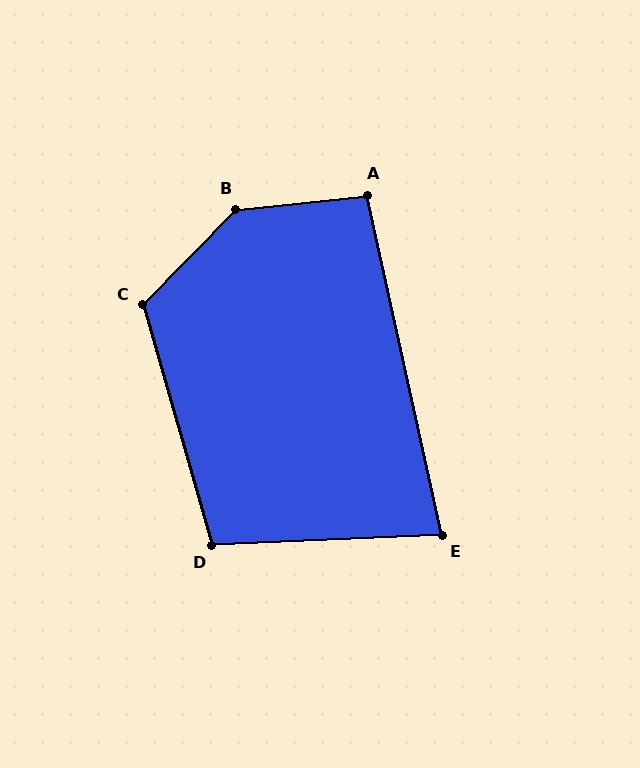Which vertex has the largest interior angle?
B, at approximately 140 degrees.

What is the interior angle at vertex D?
Approximately 103 degrees (obtuse).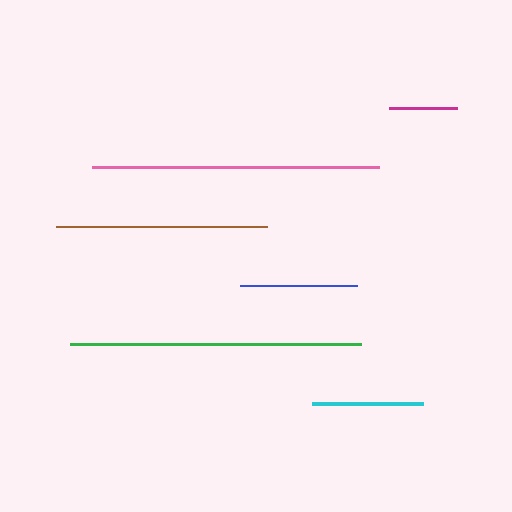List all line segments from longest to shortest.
From longest to shortest: green, pink, brown, blue, cyan, magenta.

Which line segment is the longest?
The green line is the longest at approximately 291 pixels.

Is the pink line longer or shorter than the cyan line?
The pink line is longer than the cyan line.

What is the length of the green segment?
The green segment is approximately 291 pixels long.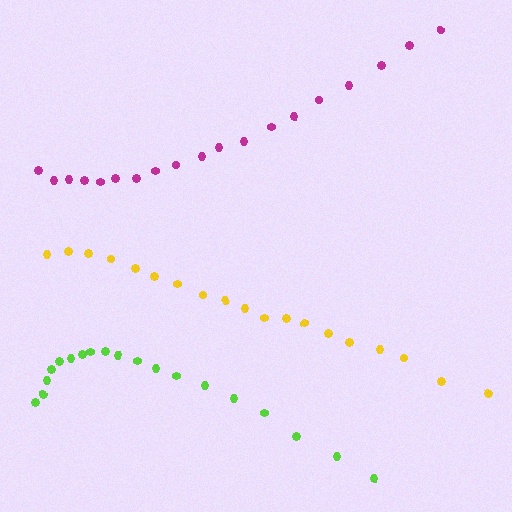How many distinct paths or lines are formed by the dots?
There are 3 distinct paths.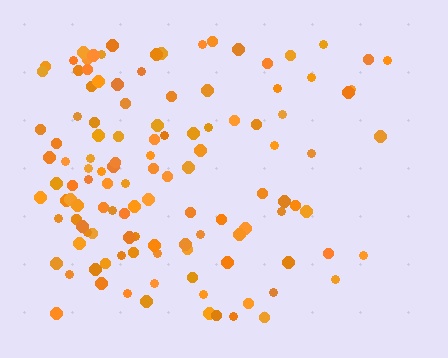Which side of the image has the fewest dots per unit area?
The right.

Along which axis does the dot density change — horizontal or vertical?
Horizontal.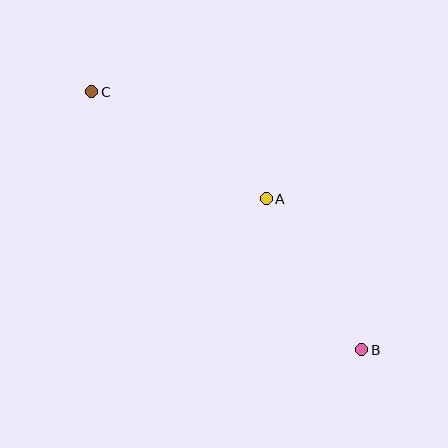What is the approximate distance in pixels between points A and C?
The distance between A and C is approximately 204 pixels.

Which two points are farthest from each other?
Points B and C are farthest from each other.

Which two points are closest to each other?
Points A and B are closest to each other.